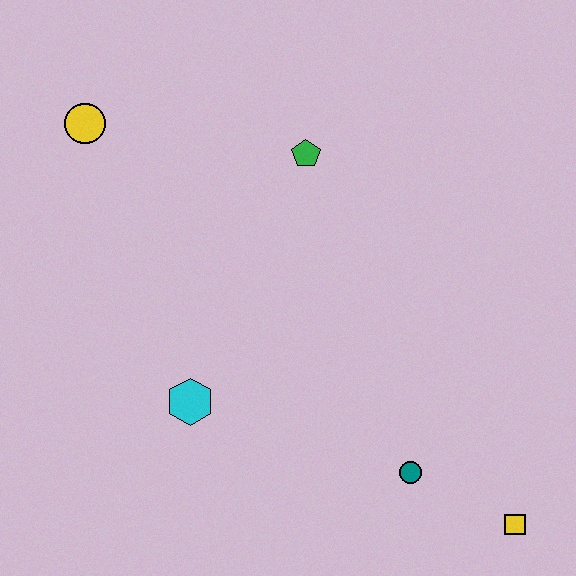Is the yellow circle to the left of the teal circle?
Yes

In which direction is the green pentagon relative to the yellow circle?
The green pentagon is to the right of the yellow circle.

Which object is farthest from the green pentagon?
The yellow square is farthest from the green pentagon.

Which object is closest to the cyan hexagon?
The teal circle is closest to the cyan hexagon.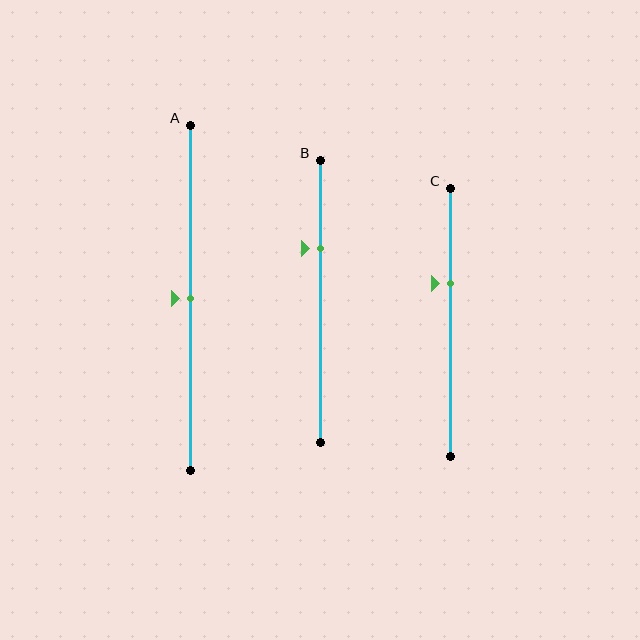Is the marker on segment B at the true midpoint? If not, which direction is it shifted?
No, the marker on segment B is shifted upward by about 19% of the segment length.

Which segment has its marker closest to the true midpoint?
Segment A has its marker closest to the true midpoint.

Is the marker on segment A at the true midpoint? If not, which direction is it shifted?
Yes, the marker on segment A is at the true midpoint.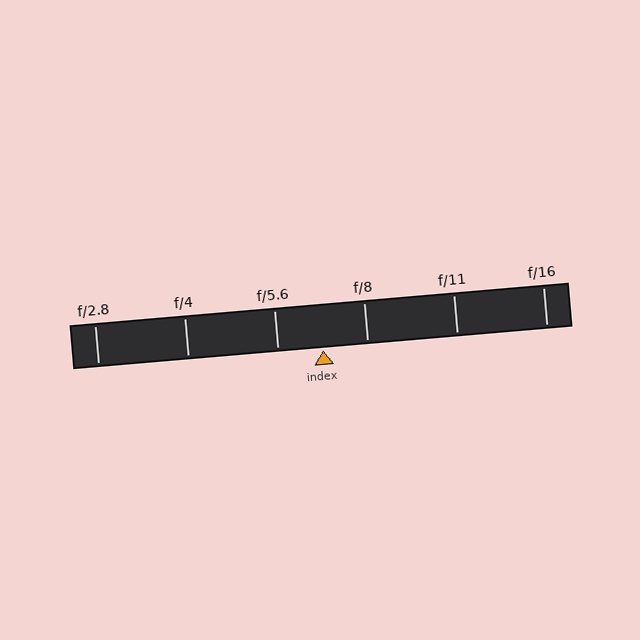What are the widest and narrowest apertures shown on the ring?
The widest aperture shown is f/2.8 and the narrowest is f/16.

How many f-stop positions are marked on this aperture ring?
There are 6 f-stop positions marked.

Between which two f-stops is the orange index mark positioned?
The index mark is between f/5.6 and f/8.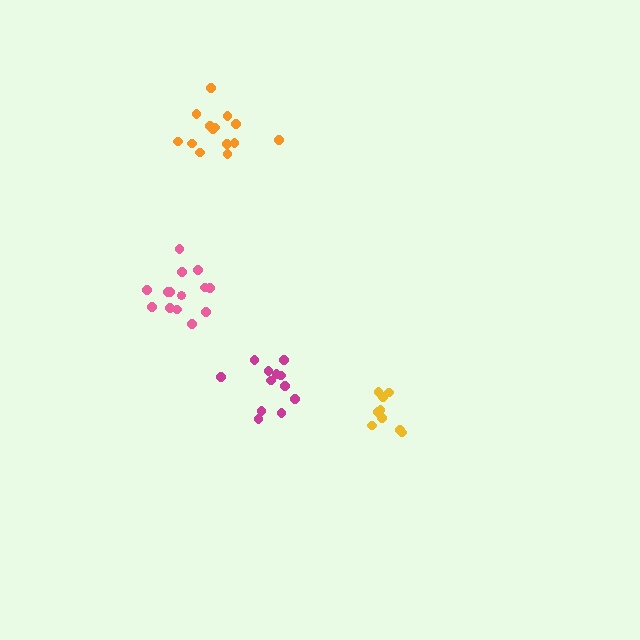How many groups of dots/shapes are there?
There are 4 groups.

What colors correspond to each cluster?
The clusters are colored: yellow, orange, magenta, pink.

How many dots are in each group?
Group 1: 9 dots, Group 2: 14 dots, Group 3: 12 dots, Group 4: 14 dots (49 total).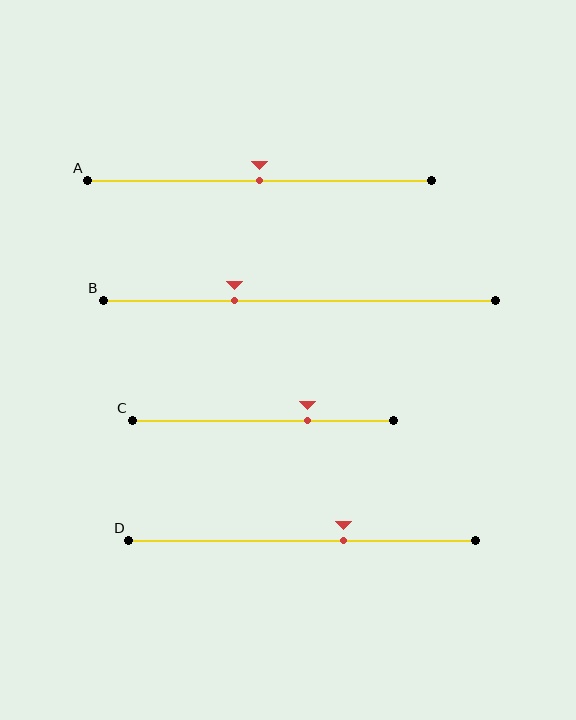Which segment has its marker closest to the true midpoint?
Segment A has its marker closest to the true midpoint.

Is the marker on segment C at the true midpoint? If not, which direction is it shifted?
No, the marker on segment C is shifted to the right by about 17% of the segment length.